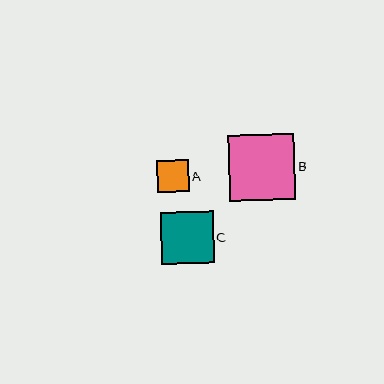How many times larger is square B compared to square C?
Square B is approximately 1.3 times the size of square C.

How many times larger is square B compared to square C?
Square B is approximately 1.3 times the size of square C.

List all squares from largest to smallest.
From largest to smallest: B, C, A.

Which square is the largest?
Square B is the largest with a size of approximately 66 pixels.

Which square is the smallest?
Square A is the smallest with a size of approximately 32 pixels.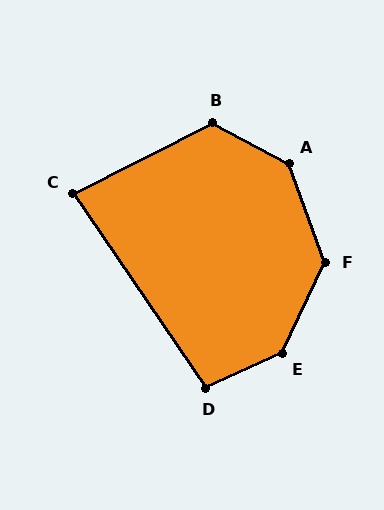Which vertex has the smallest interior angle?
C, at approximately 83 degrees.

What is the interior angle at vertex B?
Approximately 125 degrees (obtuse).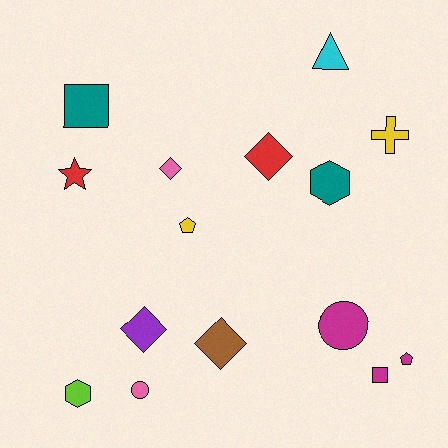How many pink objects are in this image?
There are 2 pink objects.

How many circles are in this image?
There are 2 circles.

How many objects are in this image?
There are 15 objects.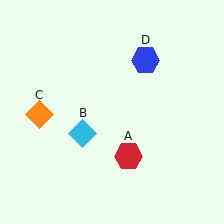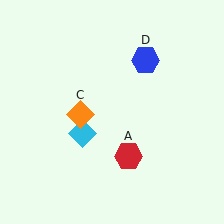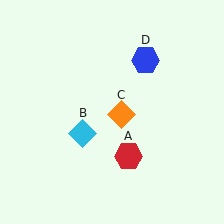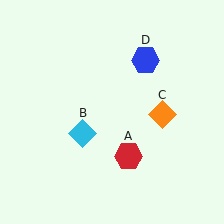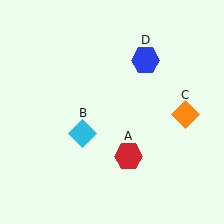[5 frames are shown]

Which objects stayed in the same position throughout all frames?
Red hexagon (object A) and cyan diamond (object B) and blue hexagon (object D) remained stationary.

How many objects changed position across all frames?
1 object changed position: orange diamond (object C).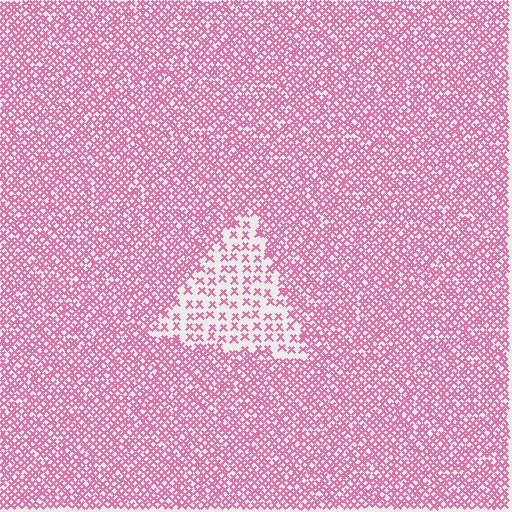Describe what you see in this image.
The image contains small pink elements arranged at two different densities. A triangle-shaped region is visible where the elements are less densely packed than the surrounding area.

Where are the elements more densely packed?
The elements are more densely packed outside the triangle boundary.